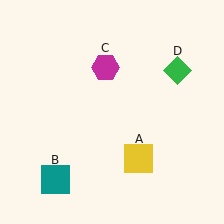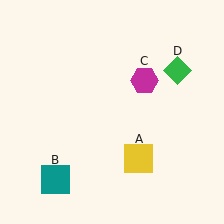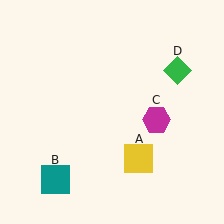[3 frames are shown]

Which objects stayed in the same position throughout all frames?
Yellow square (object A) and teal square (object B) and green diamond (object D) remained stationary.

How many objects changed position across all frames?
1 object changed position: magenta hexagon (object C).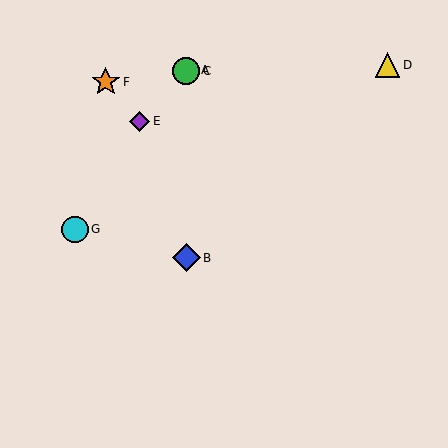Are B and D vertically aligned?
No, B is at x≈186 and D is at x≈387.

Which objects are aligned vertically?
Objects A, B, C are aligned vertically.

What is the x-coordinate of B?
Object B is at x≈186.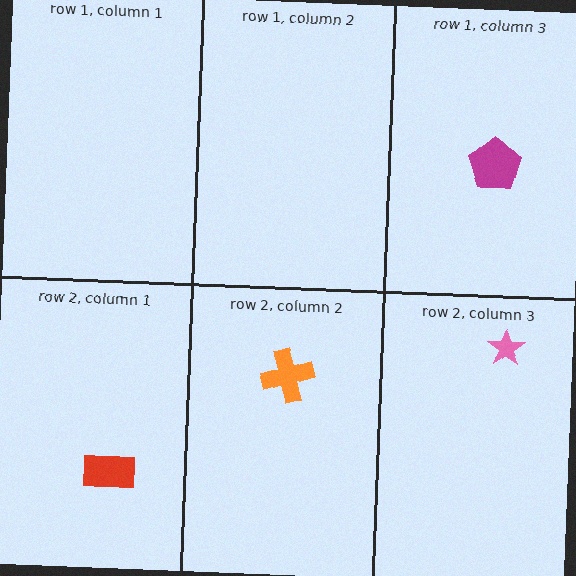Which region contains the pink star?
The row 2, column 3 region.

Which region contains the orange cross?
The row 2, column 2 region.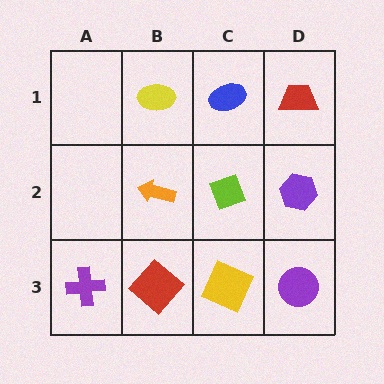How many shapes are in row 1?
3 shapes.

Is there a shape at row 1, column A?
No, that cell is empty.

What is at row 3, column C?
A yellow square.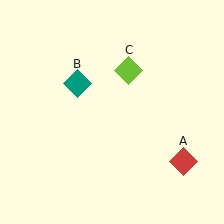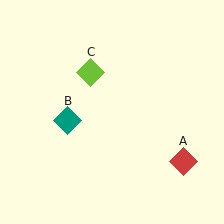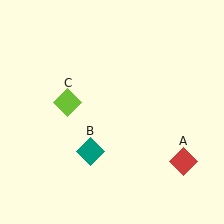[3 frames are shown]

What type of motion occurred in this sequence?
The teal diamond (object B), lime diamond (object C) rotated counterclockwise around the center of the scene.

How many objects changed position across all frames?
2 objects changed position: teal diamond (object B), lime diamond (object C).